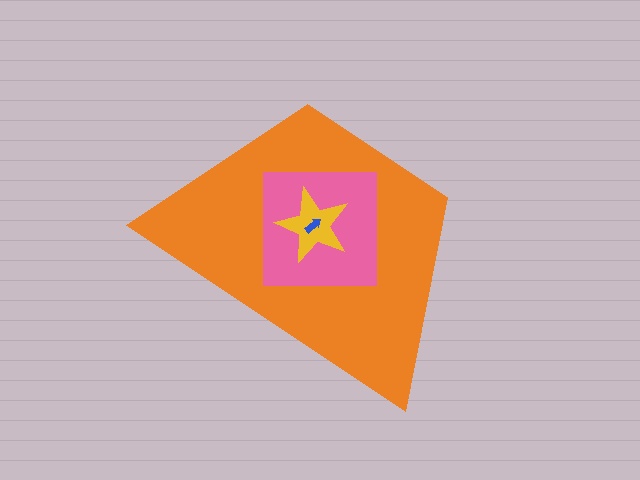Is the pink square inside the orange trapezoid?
Yes.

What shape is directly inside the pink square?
The yellow star.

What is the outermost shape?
The orange trapezoid.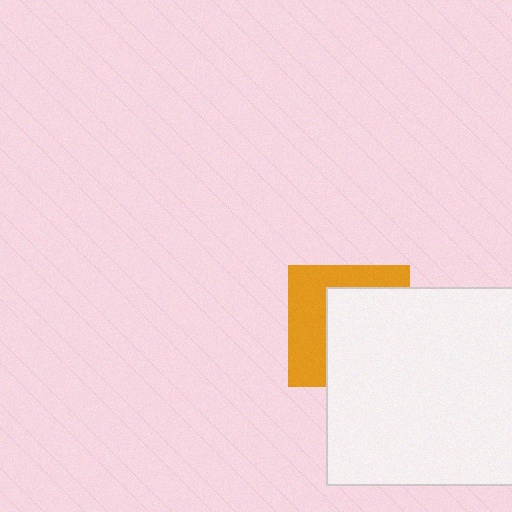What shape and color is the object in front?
The object in front is a white square.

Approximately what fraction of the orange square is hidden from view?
Roughly 56% of the orange square is hidden behind the white square.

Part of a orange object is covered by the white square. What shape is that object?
It is a square.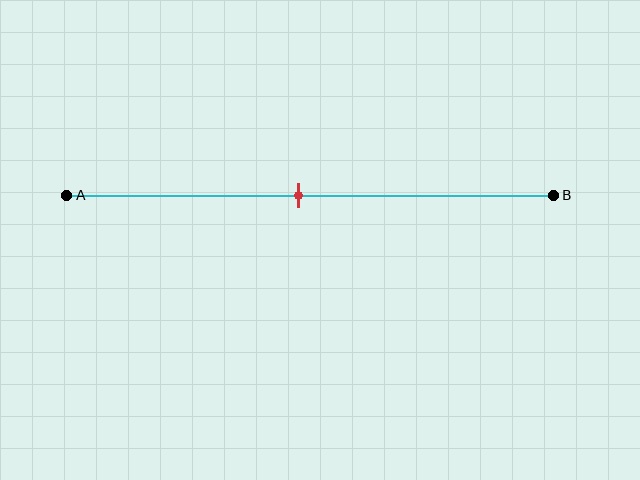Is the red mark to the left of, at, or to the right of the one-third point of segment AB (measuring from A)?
The red mark is to the right of the one-third point of segment AB.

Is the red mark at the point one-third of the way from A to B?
No, the mark is at about 50% from A, not at the 33% one-third point.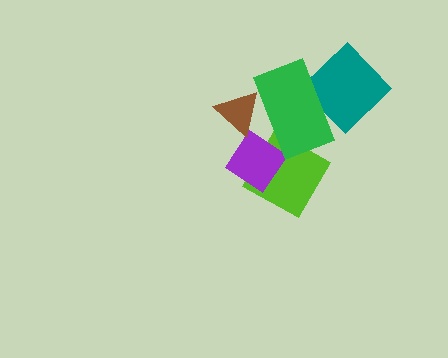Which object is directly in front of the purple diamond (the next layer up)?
The brown triangle is directly in front of the purple diamond.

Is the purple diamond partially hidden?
Yes, it is partially covered by another shape.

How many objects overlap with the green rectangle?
4 objects overlap with the green rectangle.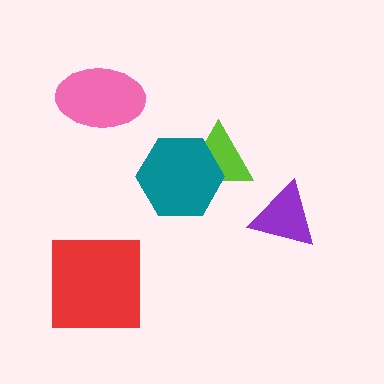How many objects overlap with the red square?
0 objects overlap with the red square.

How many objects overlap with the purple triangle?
0 objects overlap with the purple triangle.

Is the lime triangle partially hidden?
Yes, it is partially covered by another shape.